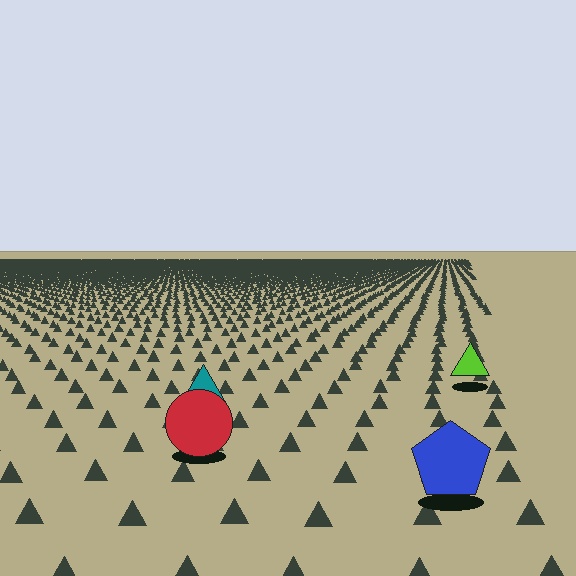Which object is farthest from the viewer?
The lime triangle is farthest from the viewer. It appears smaller and the ground texture around it is denser.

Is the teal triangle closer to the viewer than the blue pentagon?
No. The blue pentagon is closer — you can tell from the texture gradient: the ground texture is coarser near it.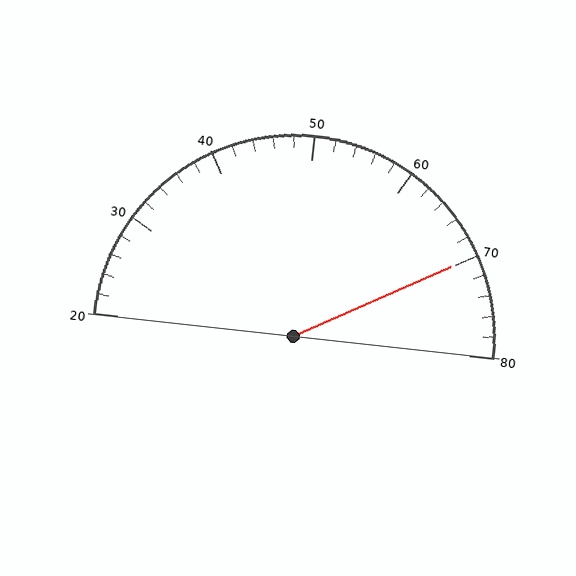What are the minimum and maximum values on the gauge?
The gauge ranges from 20 to 80.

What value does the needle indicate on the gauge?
The needle indicates approximately 70.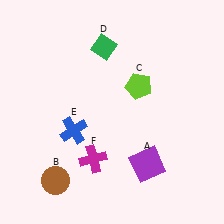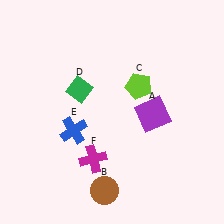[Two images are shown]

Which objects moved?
The objects that moved are: the purple square (A), the brown circle (B), the green diamond (D).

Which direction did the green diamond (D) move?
The green diamond (D) moved down.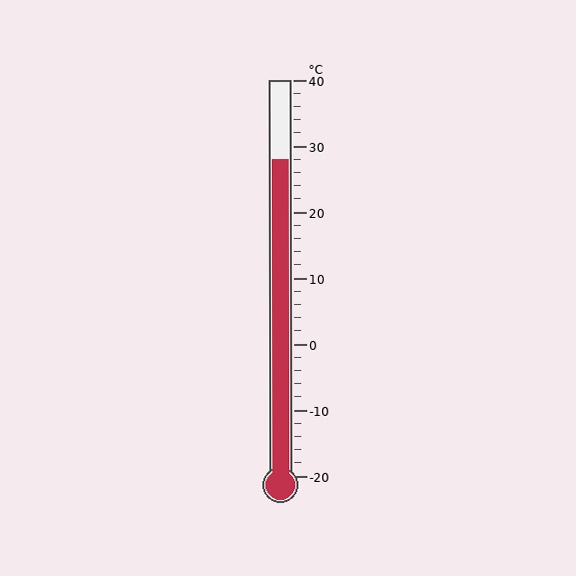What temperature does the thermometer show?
The thermometer shows approximately 28°C.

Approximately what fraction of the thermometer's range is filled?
The thermometer is filled to approximately 80% of its range.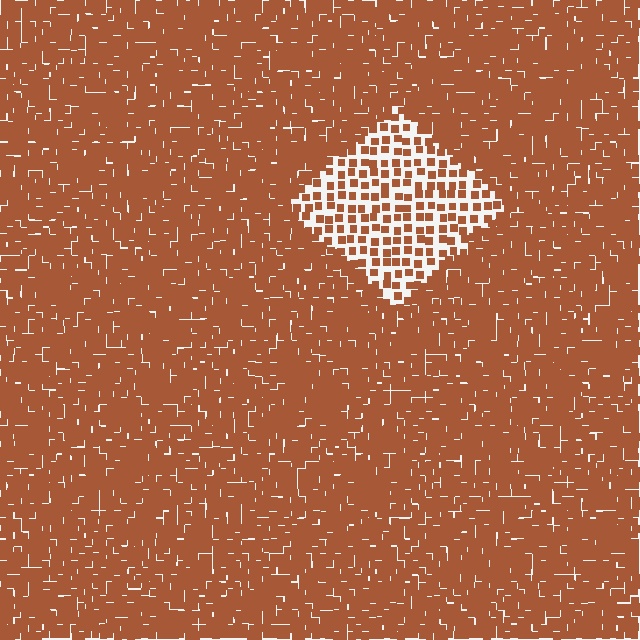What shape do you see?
I see a diamond.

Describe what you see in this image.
The image contains small brown elements arranged at two different densities. A diamond-shaped region is visible where the elements are less densely packed than the surrounding area.